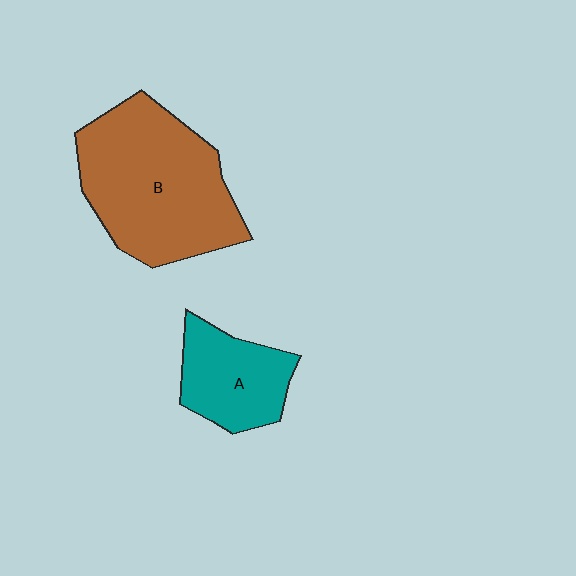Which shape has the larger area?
Shape B (brown).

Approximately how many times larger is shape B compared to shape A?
Approximately 2.1 times.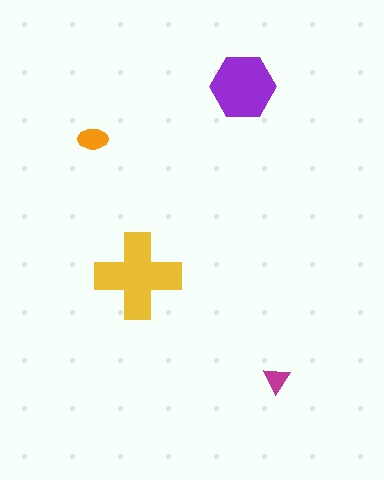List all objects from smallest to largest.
The magenta triangle, the orange ellipse, the purple hexagon, the yellow cross.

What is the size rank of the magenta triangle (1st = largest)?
4th.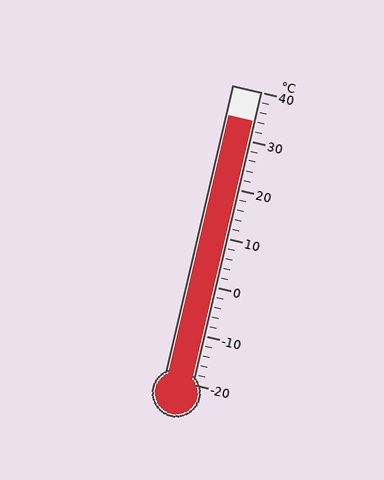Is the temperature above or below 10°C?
The temperature is above 10°C.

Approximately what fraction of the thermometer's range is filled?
The thermometer is filled to approximately 90% of its range.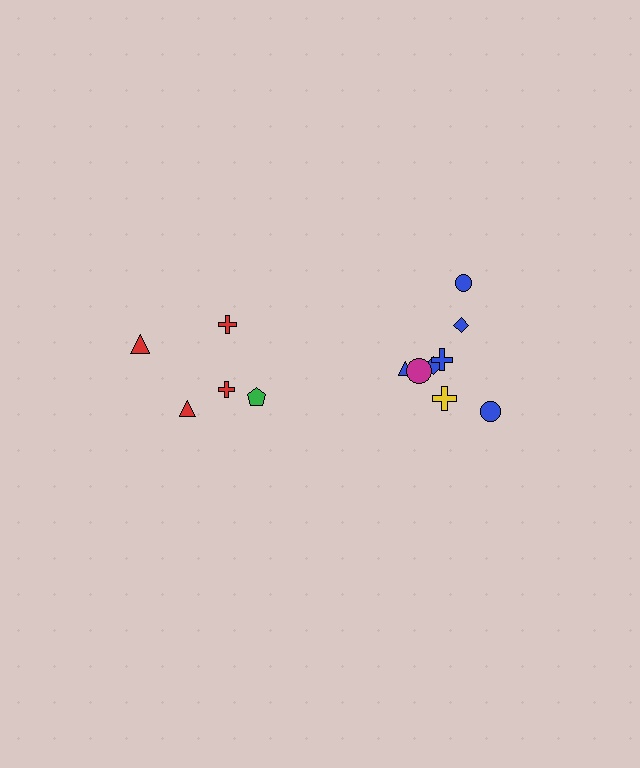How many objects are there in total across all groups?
There are 13 objects.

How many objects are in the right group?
There are 8 objects.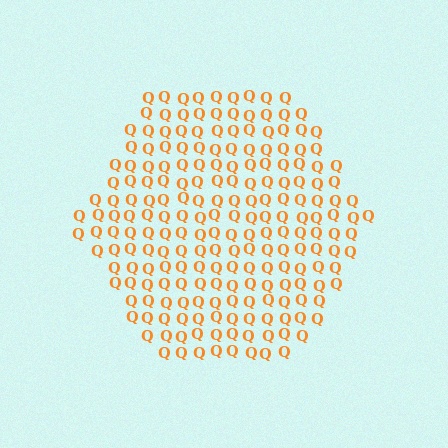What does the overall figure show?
The overall figure shows a hexagon.